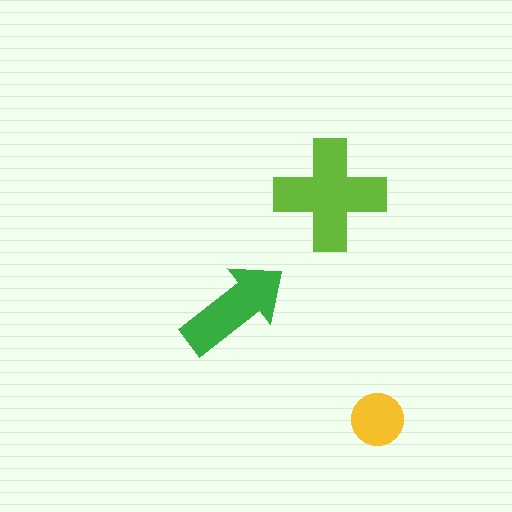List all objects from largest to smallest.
The lime cross, the green arrow, the yellow circle.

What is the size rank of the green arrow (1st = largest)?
2nd.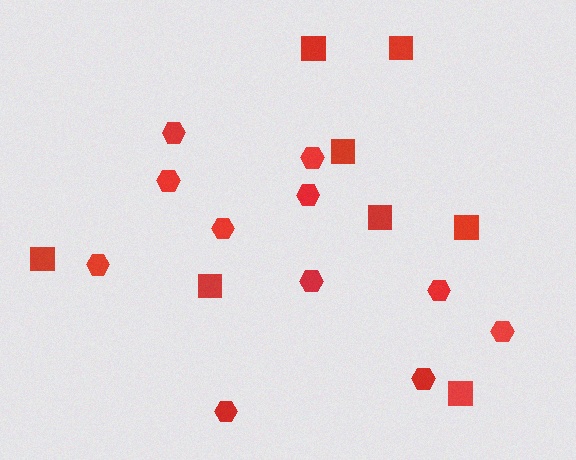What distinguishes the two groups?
There are 2 groups: one group of squares (8) and one group of hexagons (11).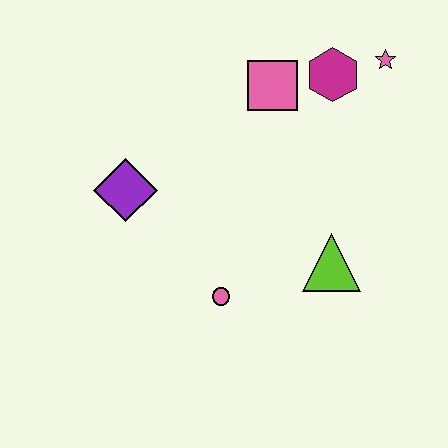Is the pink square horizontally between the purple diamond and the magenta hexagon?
Yes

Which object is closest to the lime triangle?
The pink circle is closest to the lime triangle.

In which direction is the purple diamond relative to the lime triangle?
The purple diamond is to the left of the lime triangle.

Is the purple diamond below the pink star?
Yes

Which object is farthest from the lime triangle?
The purple diamond is farthest from the lime triangle.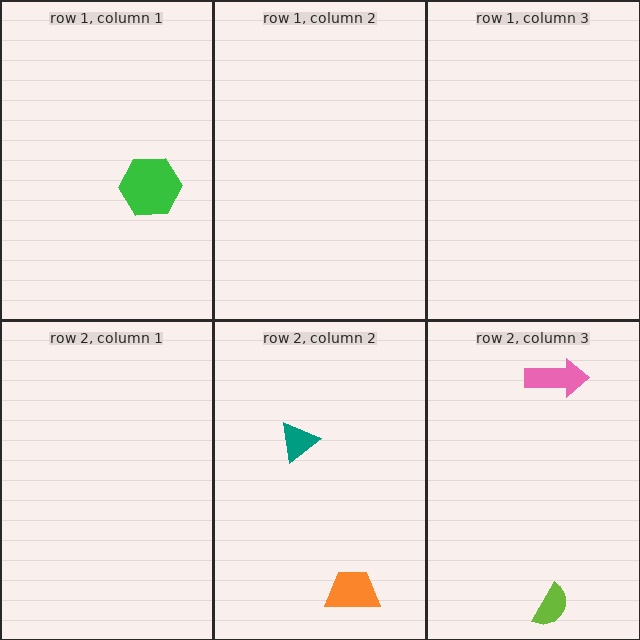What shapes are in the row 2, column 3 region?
The lime semicircle, the pink arrow.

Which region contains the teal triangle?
The row 2, column 2 region.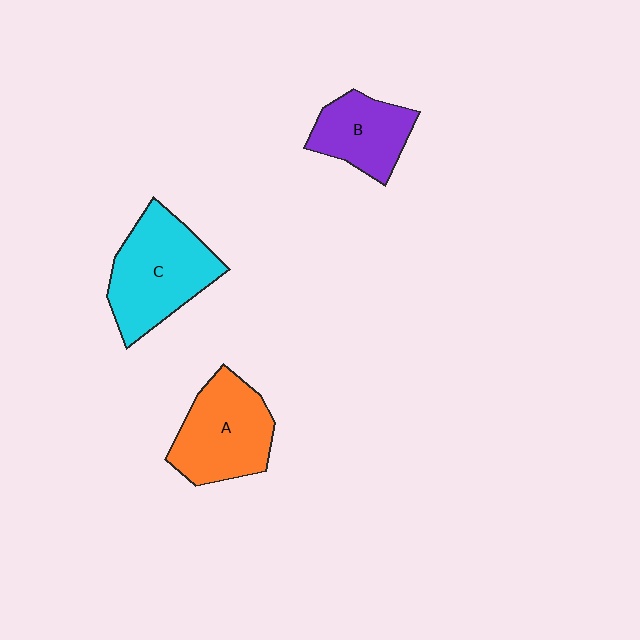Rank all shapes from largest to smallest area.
From largest to smallest: C (cyan), A (orange), B (purple).